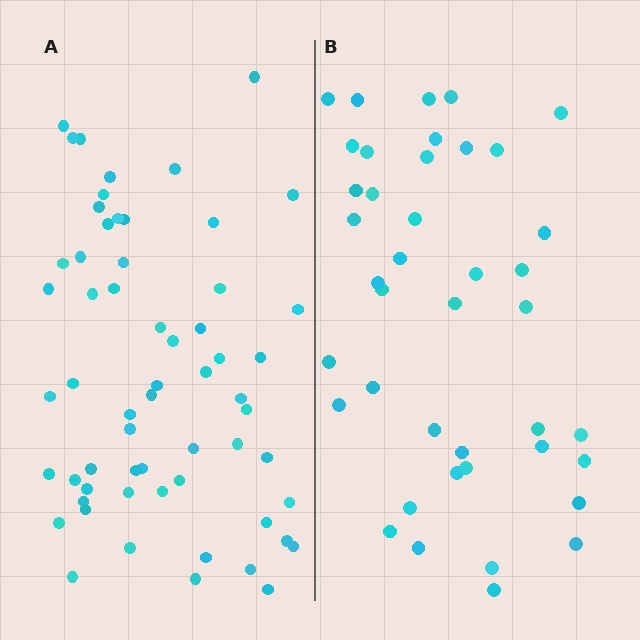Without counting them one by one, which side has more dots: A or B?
Region A (the left region) has more dots.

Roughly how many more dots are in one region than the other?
Region A has approximately 20 more dots than region B.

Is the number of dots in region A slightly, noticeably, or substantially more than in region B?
Region A has substantially more. The ratio is roughly 1.5 to 1.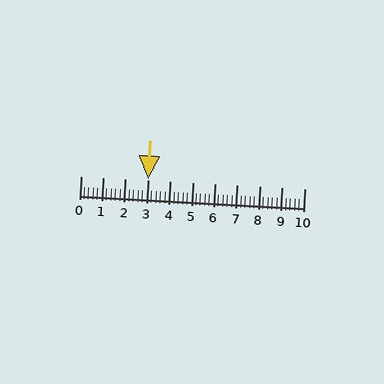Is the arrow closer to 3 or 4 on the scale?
The arrow is closer to 3.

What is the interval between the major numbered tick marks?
The major tick marks are spaced 1 units apart.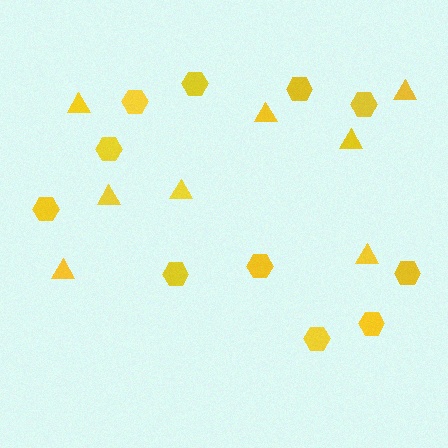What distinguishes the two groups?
There are 2 groups: one group of hexagons (11) and one group of triangles (8).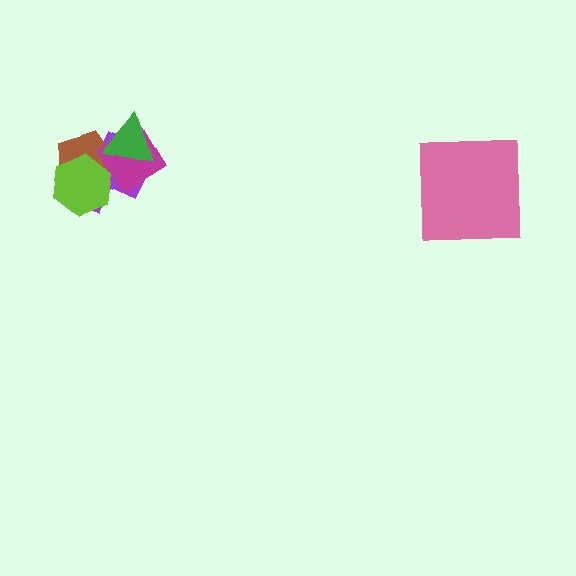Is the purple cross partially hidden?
Yes, it is partially covered by another shape.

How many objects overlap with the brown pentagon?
4 objects overlap with the brown pentagon.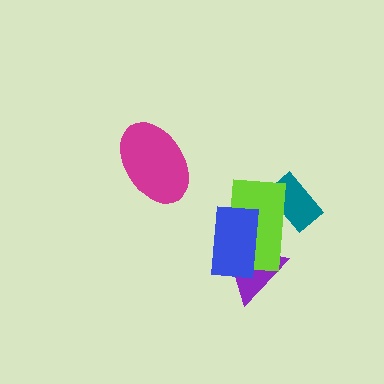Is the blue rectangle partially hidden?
No, no other shape covers it.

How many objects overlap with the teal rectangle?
1 object overlaps with the teal rectangle.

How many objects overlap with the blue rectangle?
2 objects overlap with the blue rectangle.